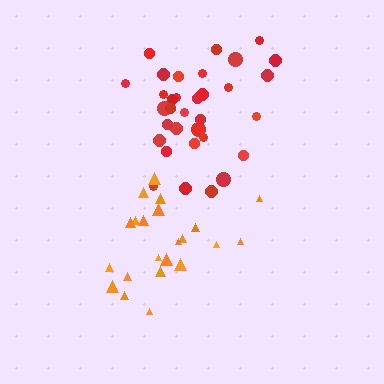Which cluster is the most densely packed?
Red.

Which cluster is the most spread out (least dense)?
Orange.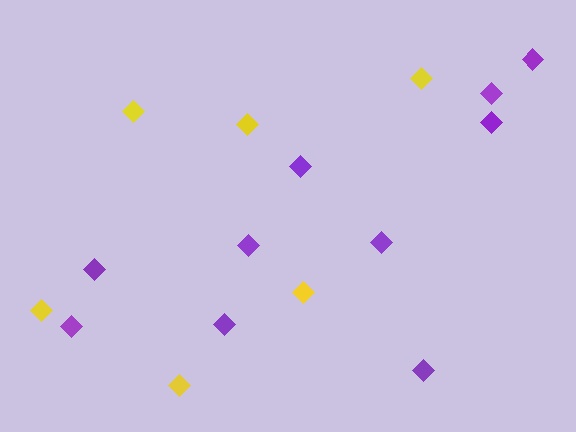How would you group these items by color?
There are 2 groups: one group of purple diamonds (10) and one group of yellow diamonds (6).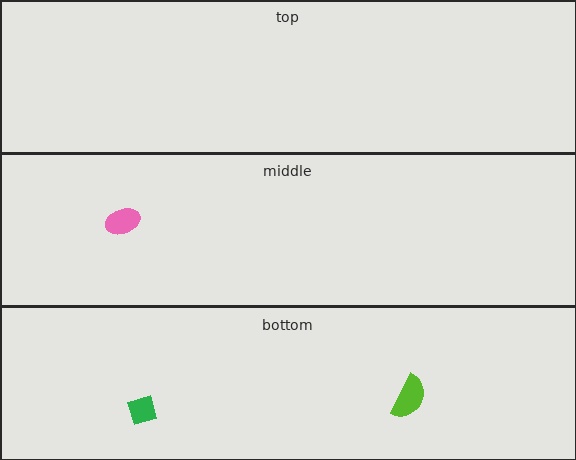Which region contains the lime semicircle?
The bottom region.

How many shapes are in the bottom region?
2.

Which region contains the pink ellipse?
The middle region.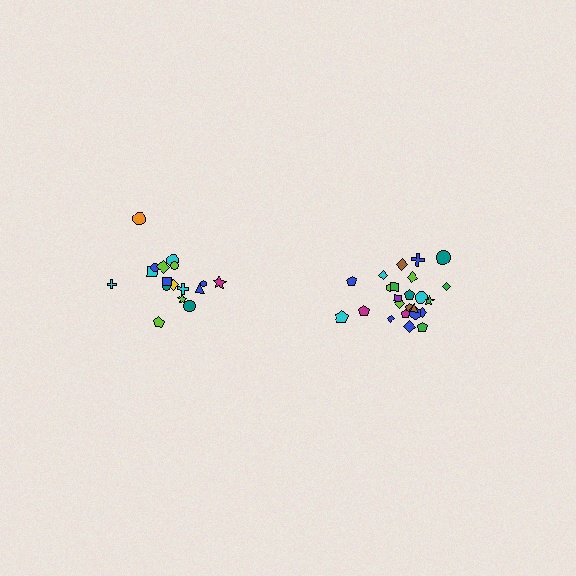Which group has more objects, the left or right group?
The right group.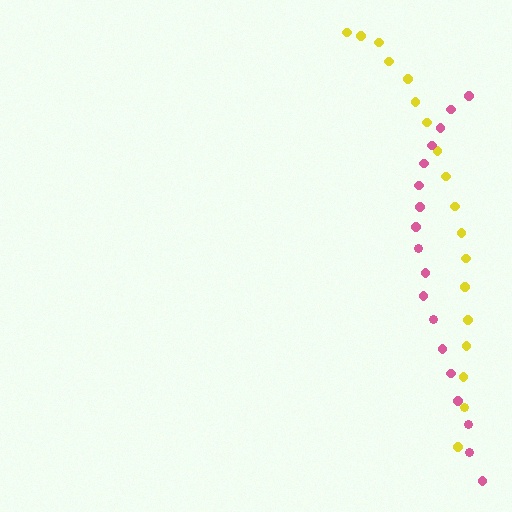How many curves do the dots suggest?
There are 2 distinct paths.